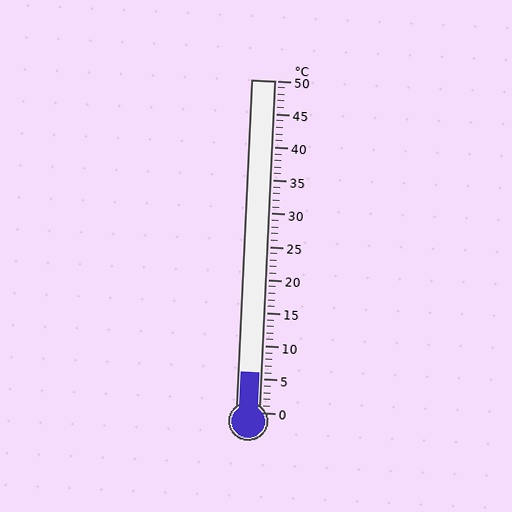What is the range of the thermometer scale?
The thermometer scale ranges from 0°C to 50°C.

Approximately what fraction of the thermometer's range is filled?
The thermometer is filled to approximately 10% of its range.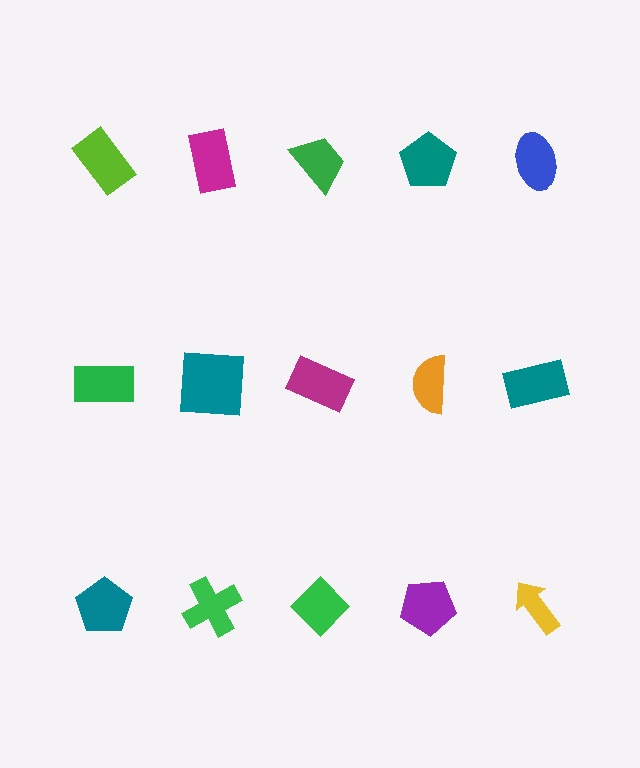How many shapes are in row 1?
5 shapes.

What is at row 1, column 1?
A lime rectangle.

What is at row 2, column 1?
A green rectangle.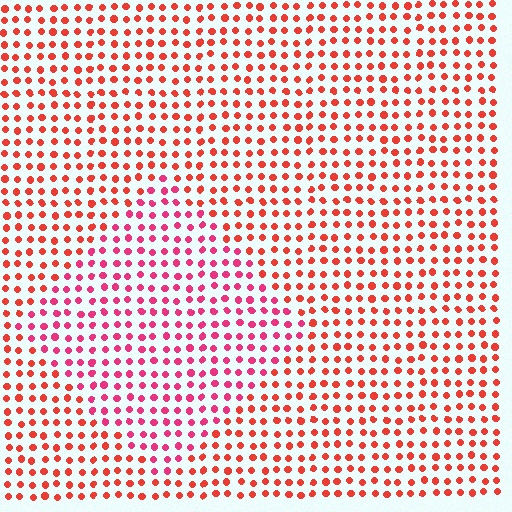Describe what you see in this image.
The image is filled with small red elements in a uniform arrangement. A diamond-shaped region is visible where the elements are tinted to a slightly different hue, forming a subtle color boundary.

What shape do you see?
I see a diamond.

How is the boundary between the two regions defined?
The boundary is defined purely by a slight shift in hue (about 28 degrees). Spacing, size, and orientation are identical on both sides.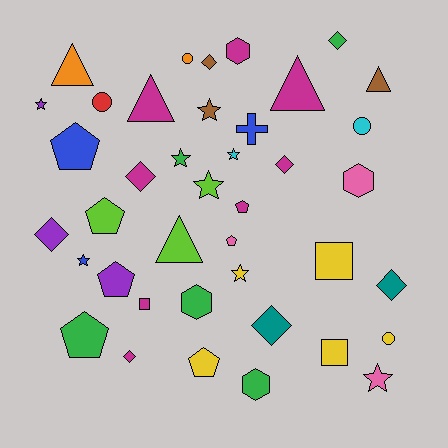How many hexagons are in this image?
There are 4 hexagons.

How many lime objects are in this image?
There are 3 lime objects.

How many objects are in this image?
There are 40 objects.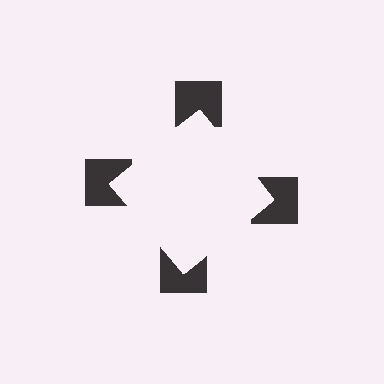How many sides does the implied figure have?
4 sides.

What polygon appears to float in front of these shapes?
An illusory square — its edges are inferred from the aligned wedge cuts in the notched squares, not physically drawn.